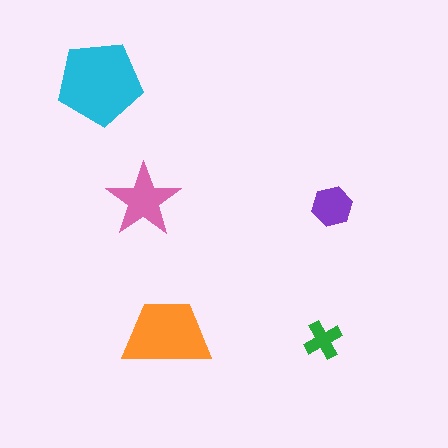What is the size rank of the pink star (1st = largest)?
3rd.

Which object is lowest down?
The green cross is bottommost.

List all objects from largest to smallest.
The cyan pentagon, the orange trapezoid, the pink star, the purple hexagon, the green cross.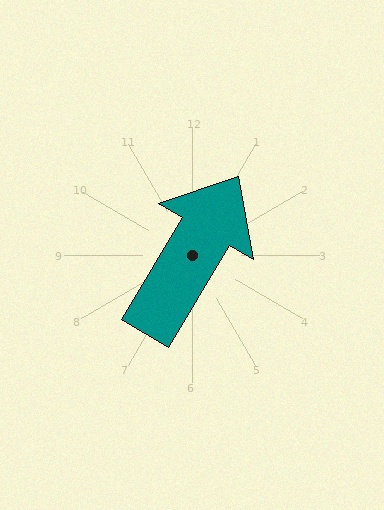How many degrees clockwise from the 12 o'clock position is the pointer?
Approximately 31 degrees.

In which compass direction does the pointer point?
Northeast.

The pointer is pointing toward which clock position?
Roughly 1 o'clock.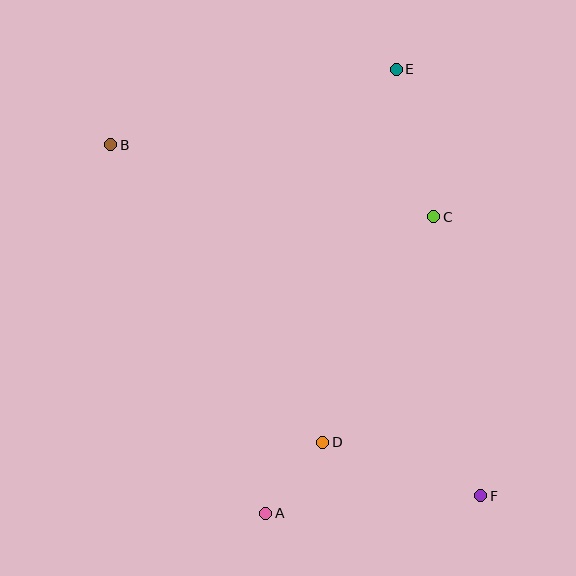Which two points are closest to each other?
Points A and D are closest to each other.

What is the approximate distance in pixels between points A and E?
The distance between A and E is approximately 463 pixels.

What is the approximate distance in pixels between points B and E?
The distance between B and E is approximately 295 pixels.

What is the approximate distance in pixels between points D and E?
The distance between D and E is approximately 380 pixels.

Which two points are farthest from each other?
Points B and F are farthest from each other.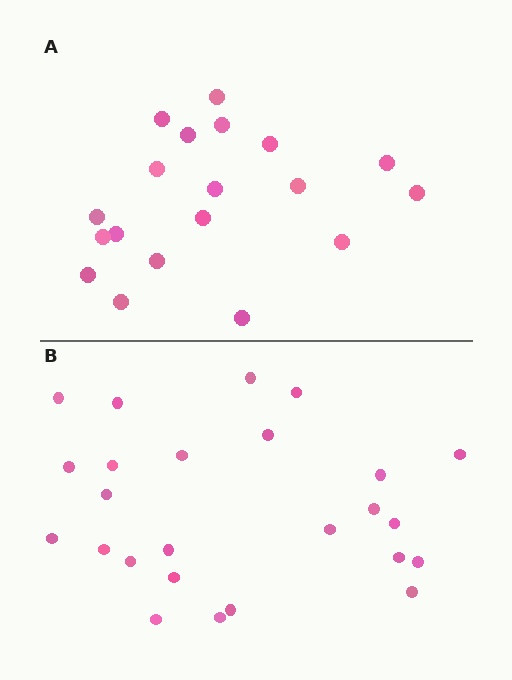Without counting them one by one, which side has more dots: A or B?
Region B (the bottom region) has more dots.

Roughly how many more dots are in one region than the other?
Region B has about 6 more dots than region A.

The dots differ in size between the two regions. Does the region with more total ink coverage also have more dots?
No. Region A has more total ink coverage because its dots are larger, but region B actually contains more individual dots. Total area can be misleading — the number of items is what matters here.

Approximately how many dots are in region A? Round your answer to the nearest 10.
About 20 dots. (The exact count is 19, which rounds to 20.)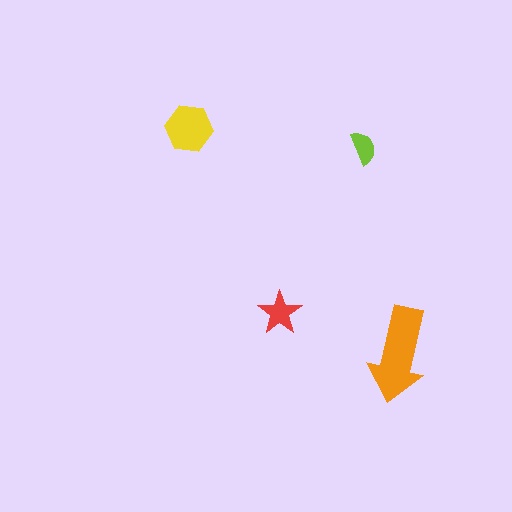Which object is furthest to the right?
The orange arrow is rightmost.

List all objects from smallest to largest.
The lime semicircle, the red star, the yellow hexagon, the orange arrow.